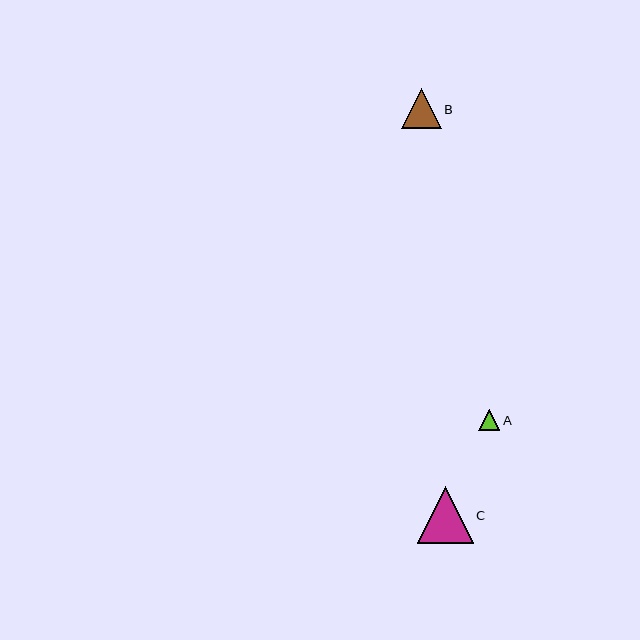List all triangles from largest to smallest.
From largest to smallest: C, B, A.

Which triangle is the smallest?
Triangle A is the smallest with a size of approximately 21 pixels.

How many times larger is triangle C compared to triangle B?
Triangle C is approximately 1.4 times the size of triangle B.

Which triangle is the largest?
Triangle C is the largest with a size of approximately 56 pixels.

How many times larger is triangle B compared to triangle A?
Triangle B is approximately 1.9 times the size of triangle A.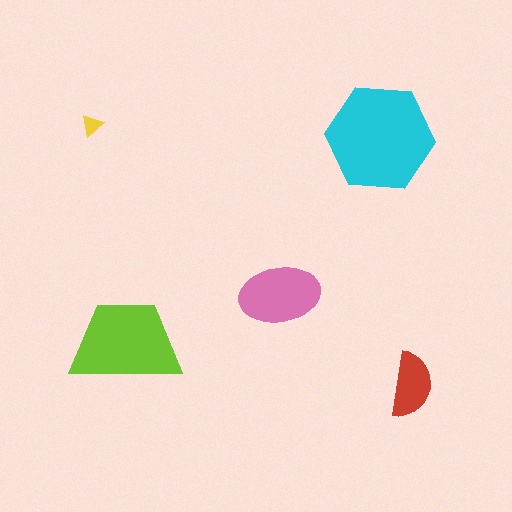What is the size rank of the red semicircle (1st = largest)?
4th.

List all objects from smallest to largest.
The yellow triangle, the red semicircle, the pink ellipse, the lime trapezoid, the cyan hexagon.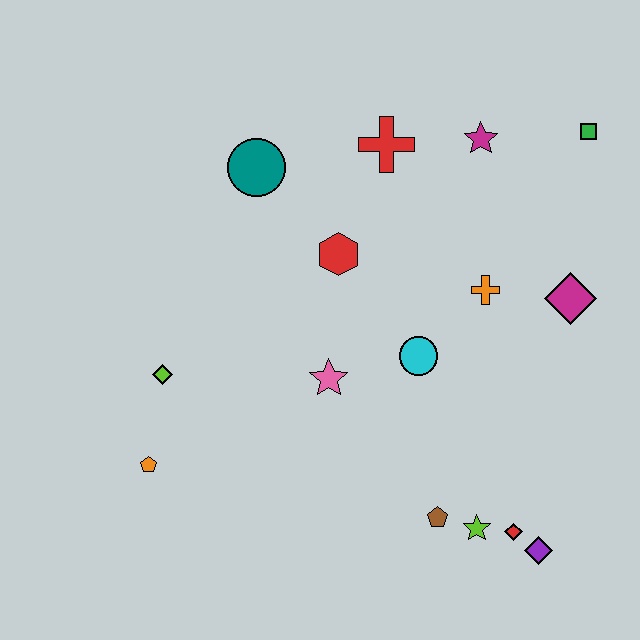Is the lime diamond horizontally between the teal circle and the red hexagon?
No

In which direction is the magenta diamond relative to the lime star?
The magenta diamond is above the lime star.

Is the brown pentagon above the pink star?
No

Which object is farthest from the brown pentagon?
The green square is farthest from the brown pentagon.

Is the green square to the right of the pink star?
Yes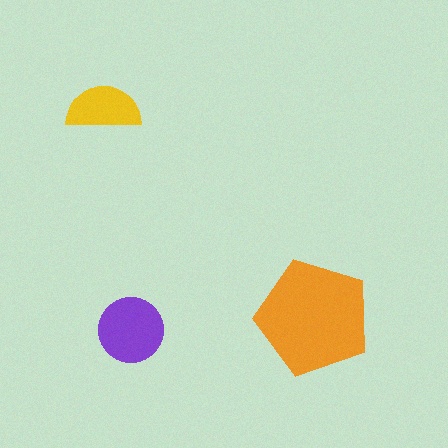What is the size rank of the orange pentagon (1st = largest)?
1st.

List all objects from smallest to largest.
The yellow semicircle, the purple circle, the orange pentagon.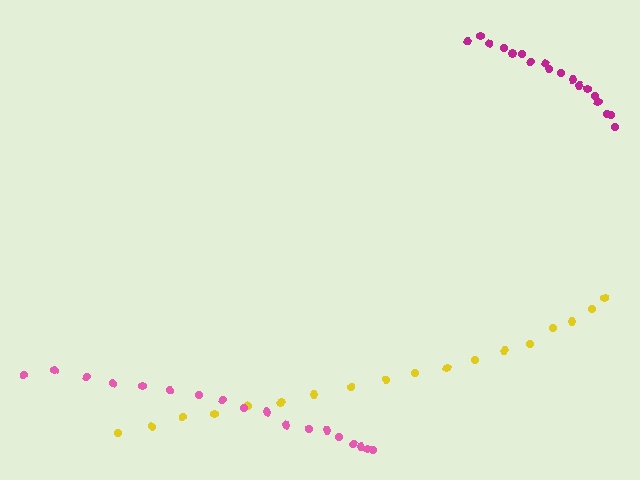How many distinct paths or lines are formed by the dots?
There are 3 distinct paths.